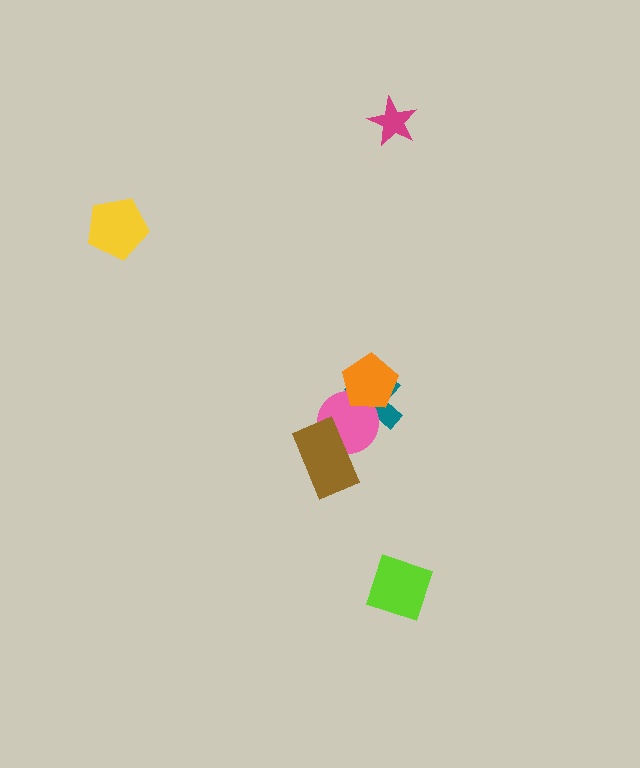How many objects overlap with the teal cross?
2 objects overlap with the teal cross.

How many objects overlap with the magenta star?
0 objects overlap with the magenta star.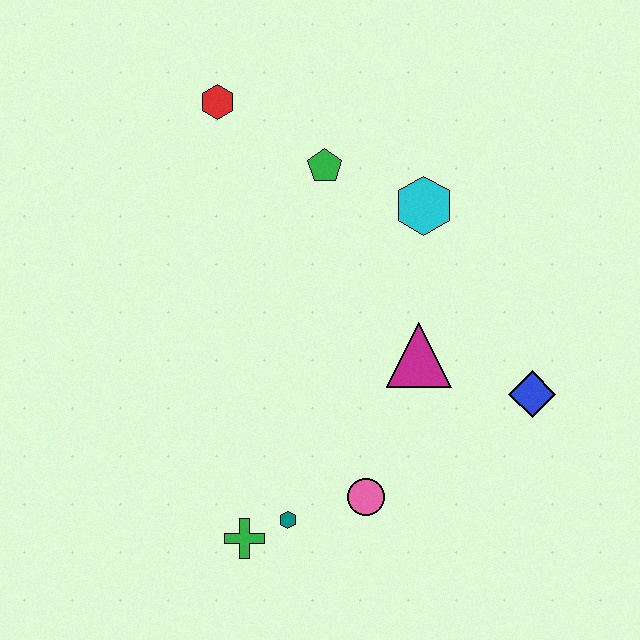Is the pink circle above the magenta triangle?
No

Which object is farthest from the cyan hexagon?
The green cross is farthest from the cyan hexagon.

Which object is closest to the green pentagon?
The cyan hexagon is closest to the green pentagon.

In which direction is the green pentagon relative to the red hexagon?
The green pentagon is to the right of the red hexagon.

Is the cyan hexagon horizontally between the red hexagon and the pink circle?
No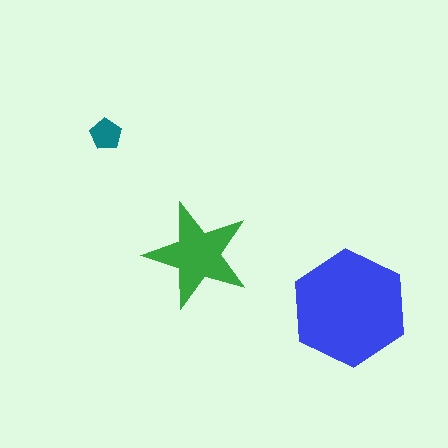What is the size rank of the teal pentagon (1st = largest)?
3rd.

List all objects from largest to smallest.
The blue hexagon, the green star, the teal pentagon.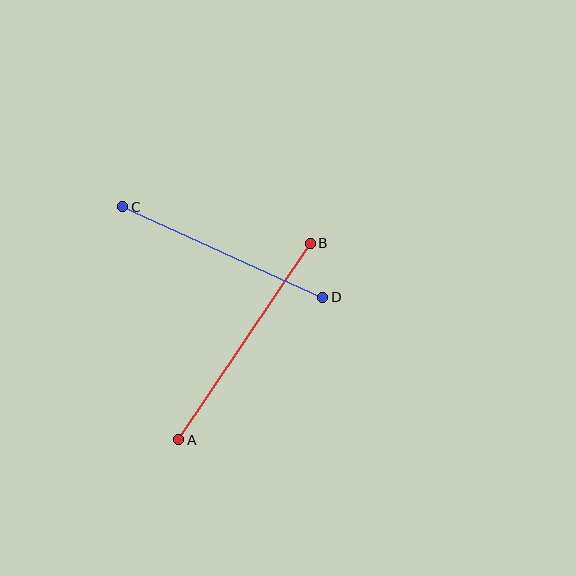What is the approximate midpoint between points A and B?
The midpoint is at approximately (244, 342) pixels.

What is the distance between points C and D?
The distance is approximately 220 pixels.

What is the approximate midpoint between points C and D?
The midpoint is at approximately (223, 252) pixels.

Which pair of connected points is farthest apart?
Points A and B are farthest apart.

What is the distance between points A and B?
The distance is approximately 237 pixels.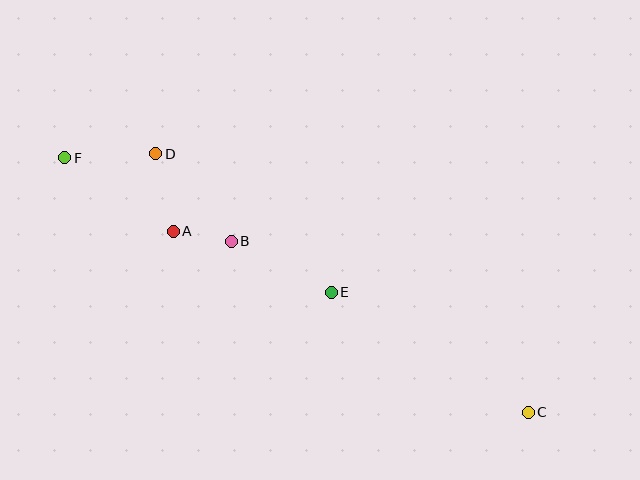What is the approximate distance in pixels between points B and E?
The distance between B and E is approximately 112 pixels.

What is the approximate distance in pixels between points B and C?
The distance between B and C is approximately 343 pixels.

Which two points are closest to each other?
Points A and B are closest to each other.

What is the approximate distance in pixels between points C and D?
The distance between C and D is approximately 453 pixels.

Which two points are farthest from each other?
Points C and F are farthest from each other.